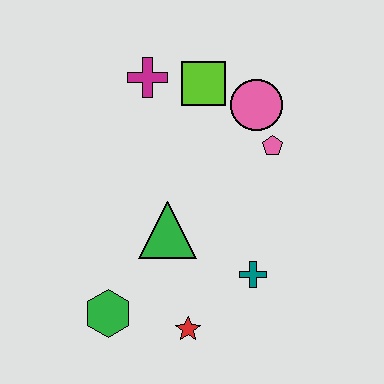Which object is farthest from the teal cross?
The magenta cross is farthest from the teal cross.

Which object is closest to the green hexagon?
The red star is closest to the green hexagon.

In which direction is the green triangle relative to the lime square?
The green triangle is below the lime square.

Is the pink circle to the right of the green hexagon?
Yes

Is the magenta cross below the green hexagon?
No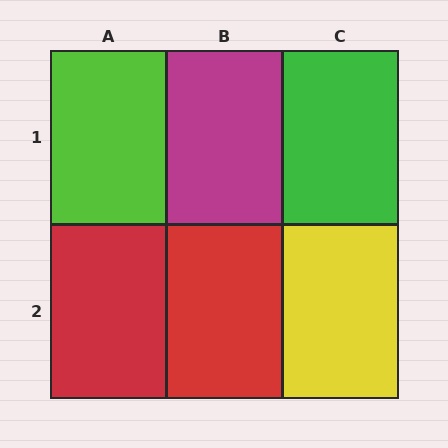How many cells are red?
2 cells are red.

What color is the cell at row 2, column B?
Red.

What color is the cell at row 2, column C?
Yellow.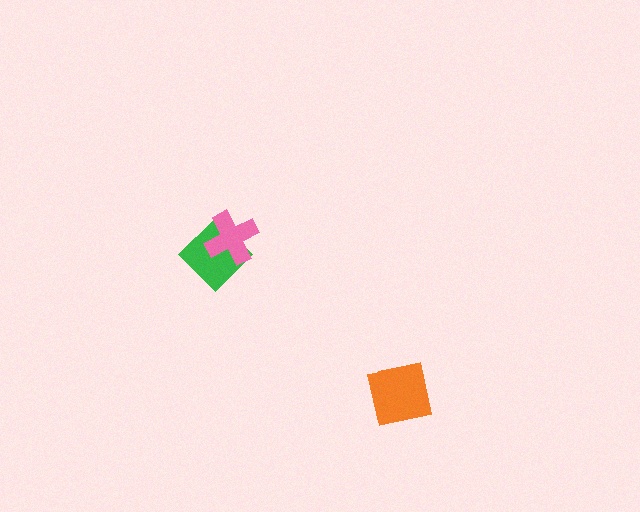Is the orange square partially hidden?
No, no other shape covers it.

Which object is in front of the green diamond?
The pink cross is in front of the green diamond.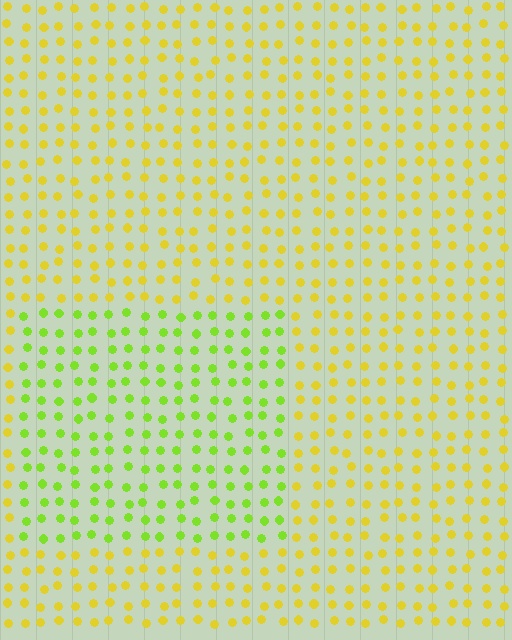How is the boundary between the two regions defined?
The boundary is defined purely by a slight shift in hue (about 39 degrees). Spacing, size, and orientation are identical on both sides.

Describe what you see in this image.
The image is filled with small yellow elements in a uniform arrangement. A rectangle-shaped region is visible where the elements are tinted to a slightly different hue, forming a subtle color boundary.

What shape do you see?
I see a rectangle.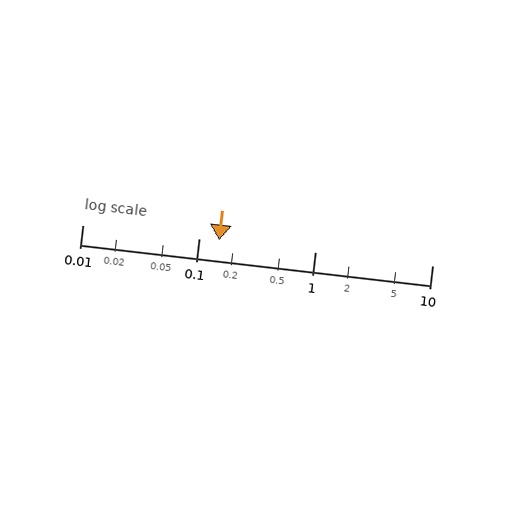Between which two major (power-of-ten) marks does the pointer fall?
The pointer is between 0.1 and 1.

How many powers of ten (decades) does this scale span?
The scale spans 3 decades, from 0.01 to 10.